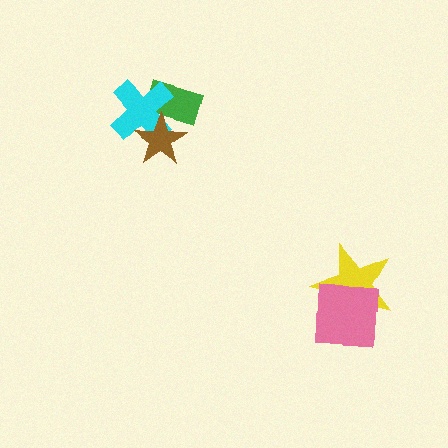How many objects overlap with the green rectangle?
2 objects overlap with the green rectangle.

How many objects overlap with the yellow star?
1 object overlaps with the yellow star.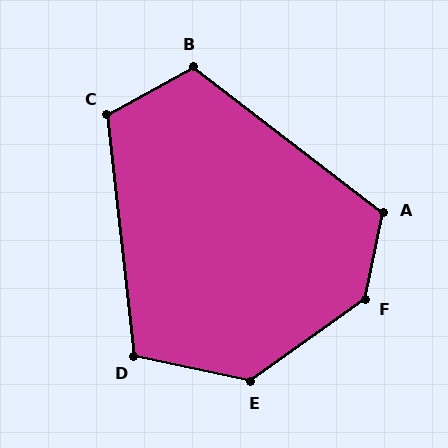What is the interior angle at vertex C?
Approximately 113 degrees (obtuse).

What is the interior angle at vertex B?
Approximately 114 degrees (obtuse).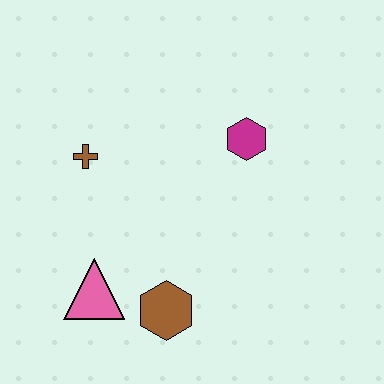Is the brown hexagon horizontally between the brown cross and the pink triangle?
No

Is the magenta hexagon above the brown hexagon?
Yes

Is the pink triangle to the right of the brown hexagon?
No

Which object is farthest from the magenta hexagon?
The pink triangle is farthest from the magenta hexagon.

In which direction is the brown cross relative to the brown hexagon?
The brown cross is above the brown hexagon.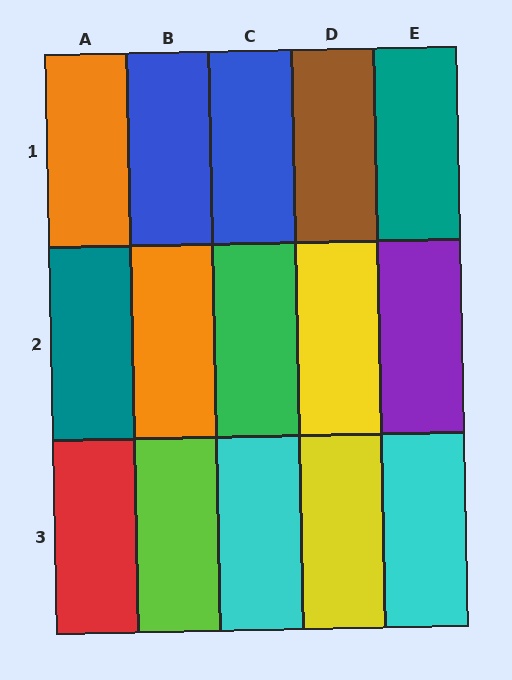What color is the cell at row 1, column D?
Brown.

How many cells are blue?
2 cells are blue.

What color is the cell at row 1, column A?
Orange.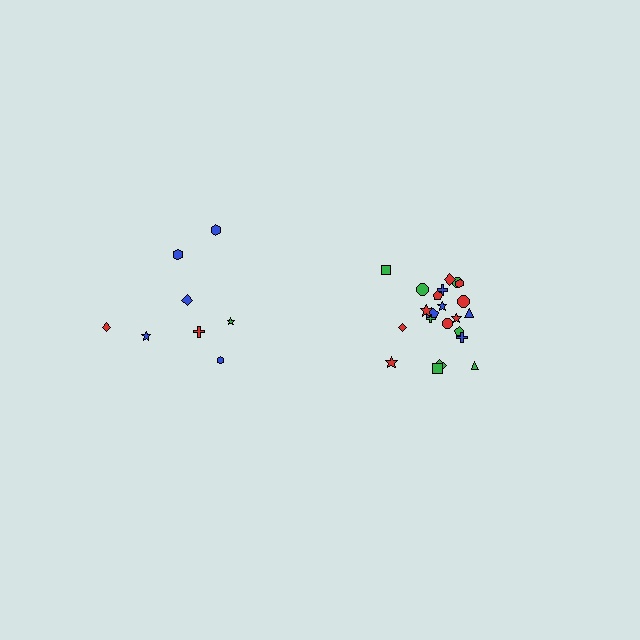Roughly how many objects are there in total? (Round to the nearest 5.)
Roughly 30 objects in total.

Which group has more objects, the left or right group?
The right group.